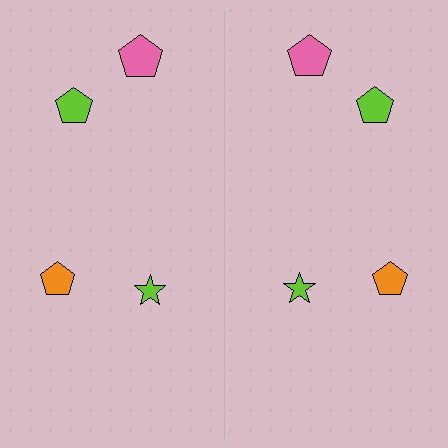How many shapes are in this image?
There are 8 shapes in this image.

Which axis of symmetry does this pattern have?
The pattern has a vertical axis of symmetry running through the center of the image.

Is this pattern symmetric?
Yes, this pattern has bilateral (reflection) symmetry.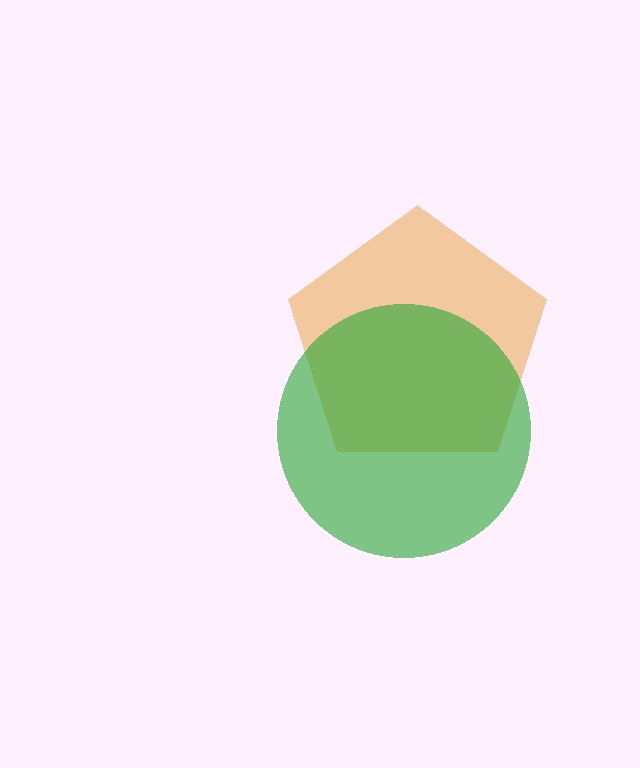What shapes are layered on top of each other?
The layered shapes are: an orange pentagon, a green circle.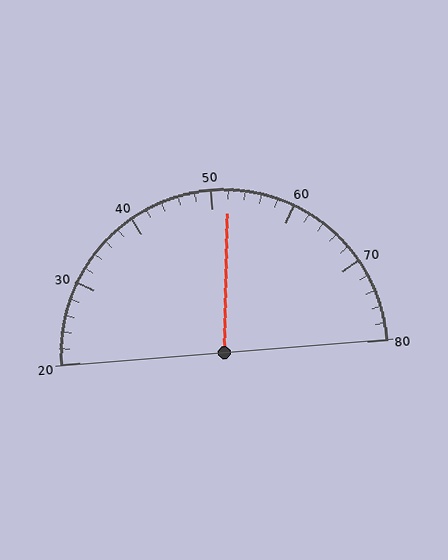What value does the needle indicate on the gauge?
The needle indicates approximately 52.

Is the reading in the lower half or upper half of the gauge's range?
The reading is in the upper half of the range (20 to 80).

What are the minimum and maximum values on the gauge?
The gauge ranges from 20 to 80.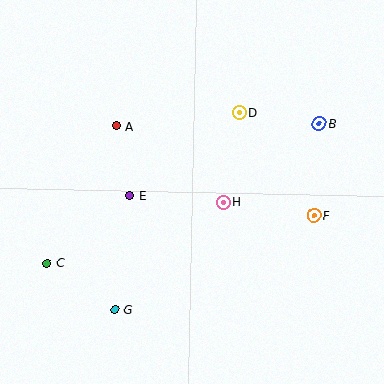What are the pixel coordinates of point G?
Point G is at (115, 310).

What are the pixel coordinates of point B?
Point B is at (319, 124).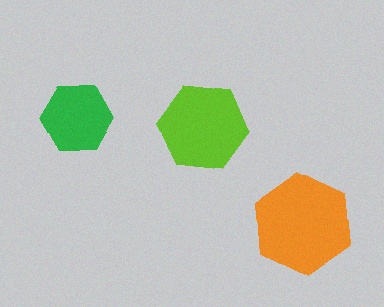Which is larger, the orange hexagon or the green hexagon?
The orange one.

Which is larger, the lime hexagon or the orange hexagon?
The orange one.